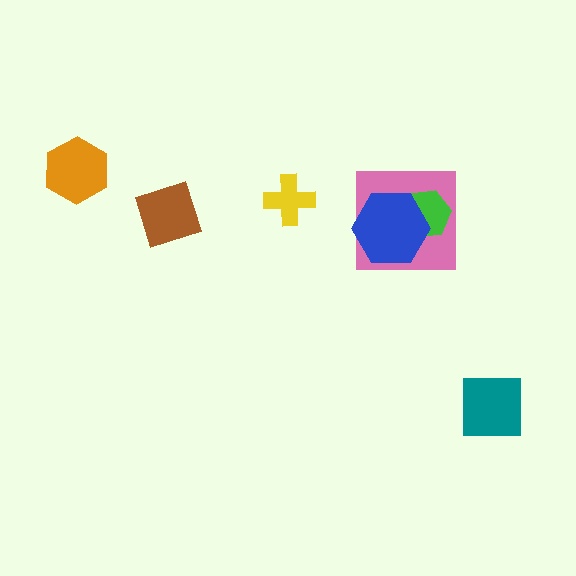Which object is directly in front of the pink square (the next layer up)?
The green hexagon is directly in front of the pink square.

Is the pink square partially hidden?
Yes, it is partially covered by another shape.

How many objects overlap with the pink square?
2 objects overlap with the pink square.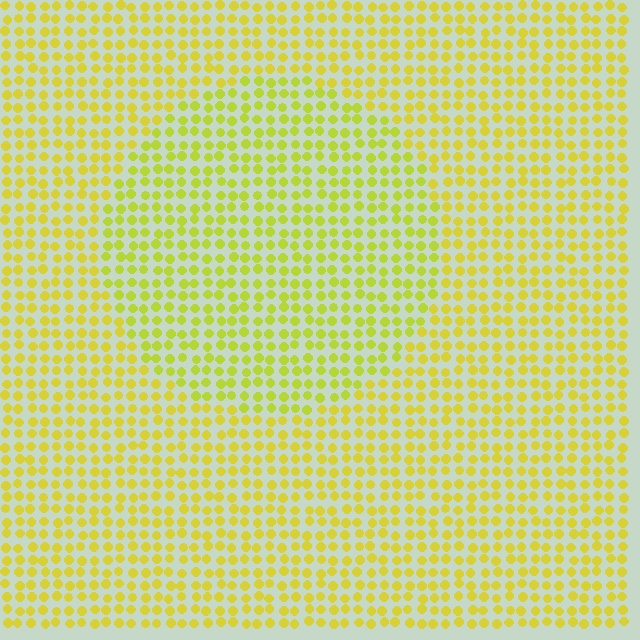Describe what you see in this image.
The image is filled with small yellow elements in a uniform arrangement. A circle-shaped region is visible where the elements are tinted to a slightly different hue, forming a subtle color boundary.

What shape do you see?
I see a circle.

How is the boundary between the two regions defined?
The boundary is defined purely by a slight shift in hue (about 15 degrees). Spacing, size, and orientation are identical on both sides.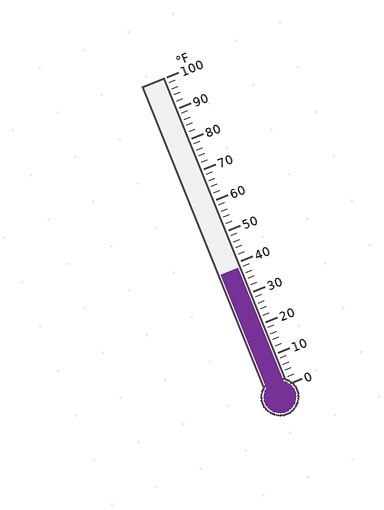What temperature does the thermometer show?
The thermometer shows approximately 38°F.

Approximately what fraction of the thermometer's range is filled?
The thermometer is filled to approximately 40% of its range.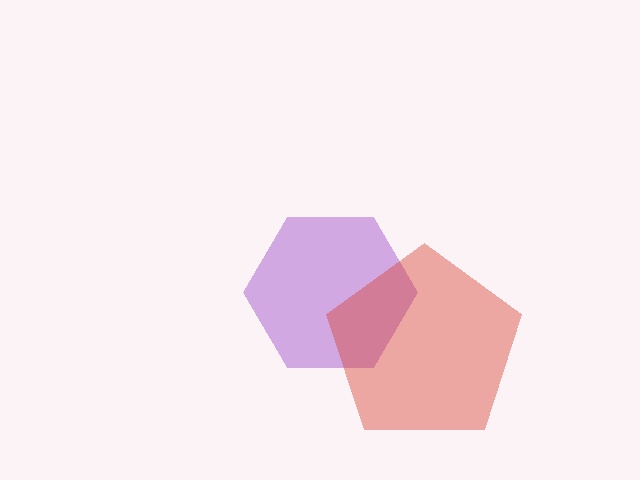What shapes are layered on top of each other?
The layered shapes are: a purple hexagon, a red pentagon.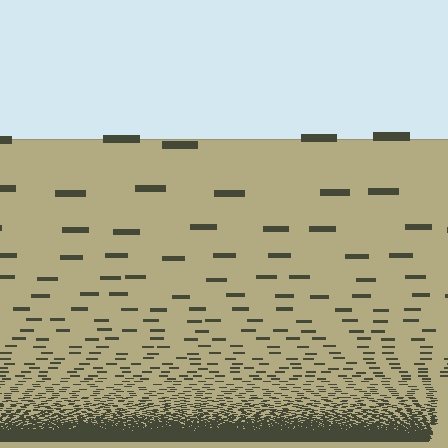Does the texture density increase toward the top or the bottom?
Density increases toward the bottom.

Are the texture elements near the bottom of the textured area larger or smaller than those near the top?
Smaller. The gradient is inverted — elements near the bottom are smaller and denser.